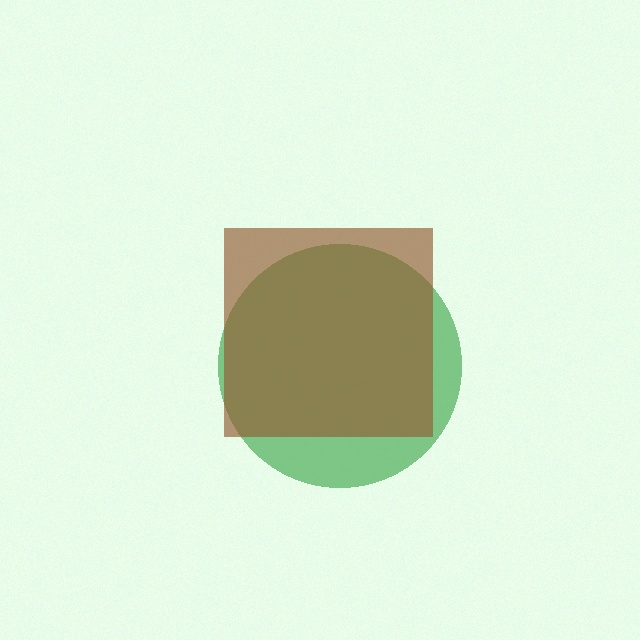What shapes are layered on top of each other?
The layered shapes are: a green circle, a brown square.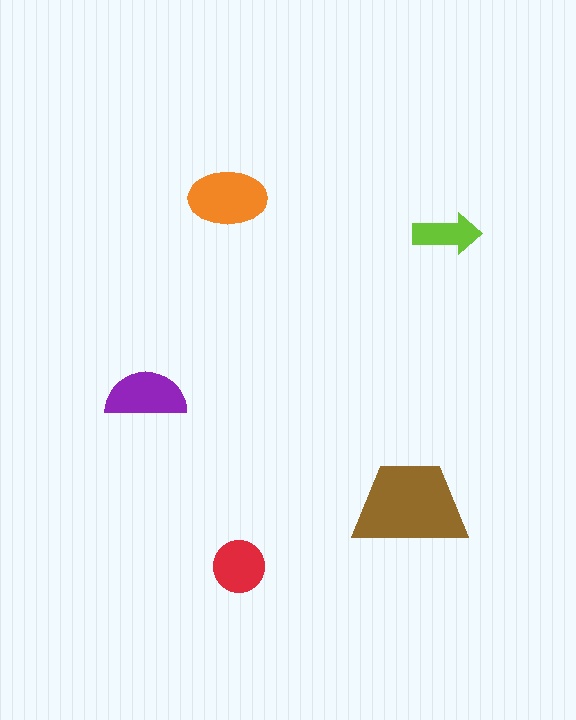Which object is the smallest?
The lime arrow.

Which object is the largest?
The brown trapezoid.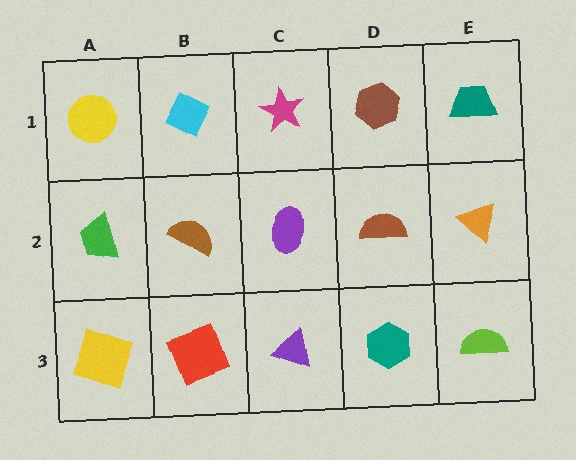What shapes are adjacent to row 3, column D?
A brown semicircle (row 2, column D), a purple triangle (row 3, column C), a lime semicircle (row 3, column E).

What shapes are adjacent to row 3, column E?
An orange triangle (row 2, column E), a teal hexagon (row 3, column D).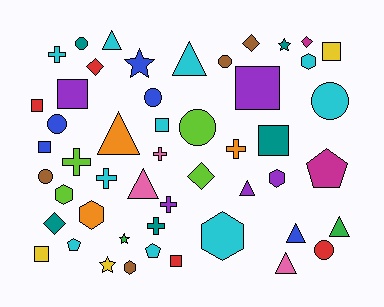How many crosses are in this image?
There are 7 crosses.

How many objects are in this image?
There are 50 objects.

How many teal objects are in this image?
There are 5 teal objects.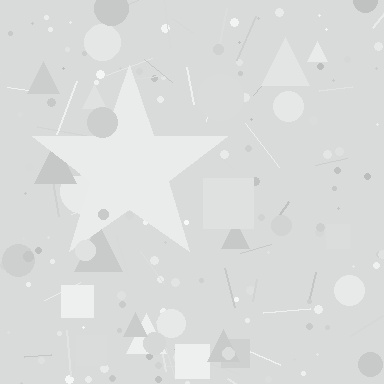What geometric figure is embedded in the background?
A star is embedded in the background.